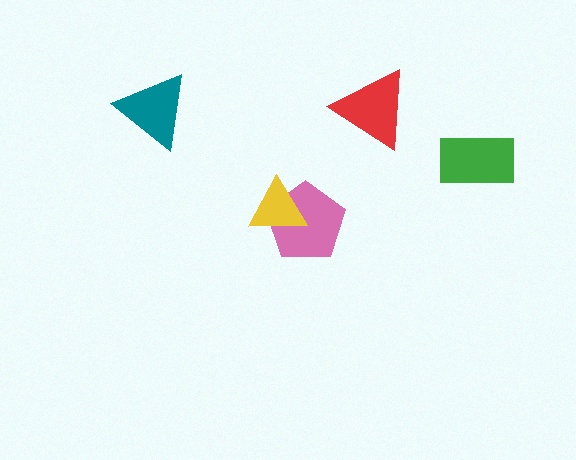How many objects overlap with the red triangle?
0 objects overlap with the red triangle.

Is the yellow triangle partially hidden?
No, no other shape covers it.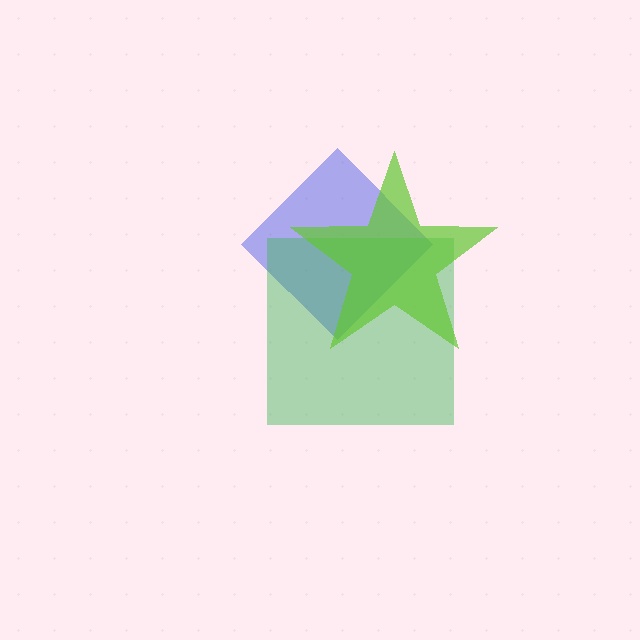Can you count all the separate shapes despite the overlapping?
Yes, there are 3 separate shapes.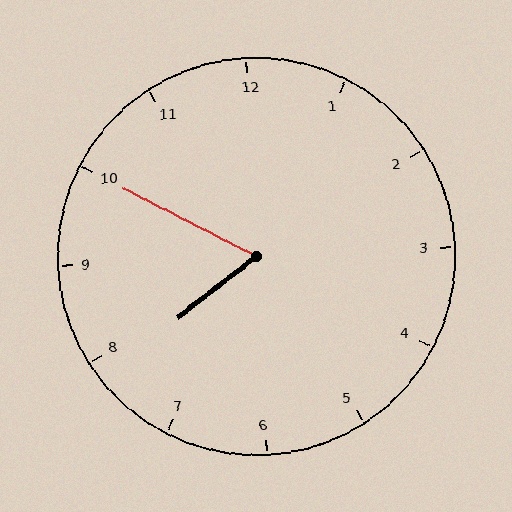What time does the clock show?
7:50.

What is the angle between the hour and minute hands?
Approximately 65 degrees.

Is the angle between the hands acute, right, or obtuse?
It is acute.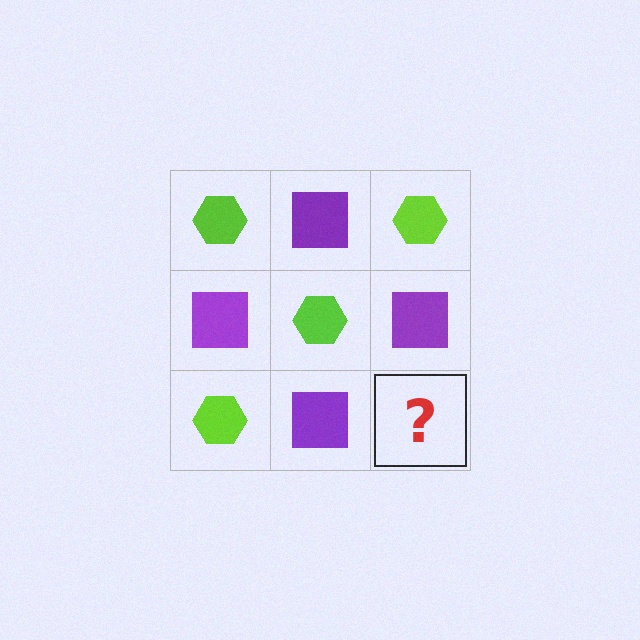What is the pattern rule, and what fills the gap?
The rule is that it alternates lime hexagon and purple square in a checkerboard pattern. The gap should be filled with a lime hexagon.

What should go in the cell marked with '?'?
The missing cell should contain a lime hexagon.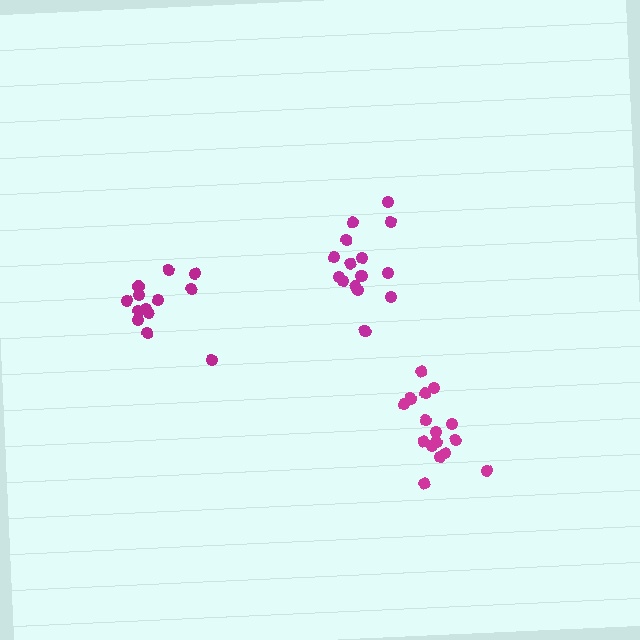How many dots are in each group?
Group 1: 16 dots, Group 2: 13 dots, Group 3: 15 dots (44 total).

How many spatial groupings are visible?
There are 3 spatial groupings.